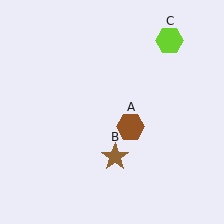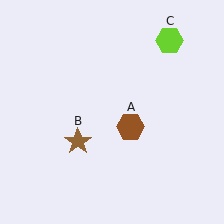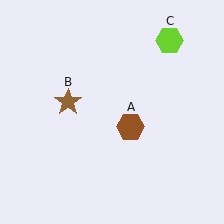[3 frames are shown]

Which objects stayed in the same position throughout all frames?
Brown hexagon (object A) and lime hexagon (object C) remained stationary.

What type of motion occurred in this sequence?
The brown star (object B) rotated clockwise around the center of the scene.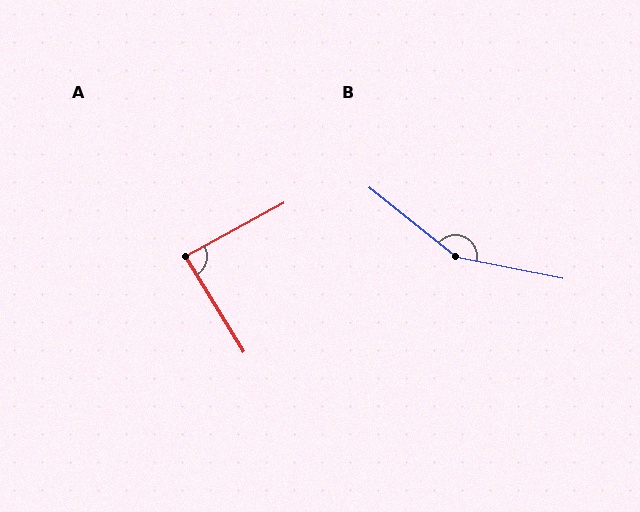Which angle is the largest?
B, at approximately 153 degrees.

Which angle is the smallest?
A, at approximately 87 degrees.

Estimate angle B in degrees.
Approximately 153 degrees.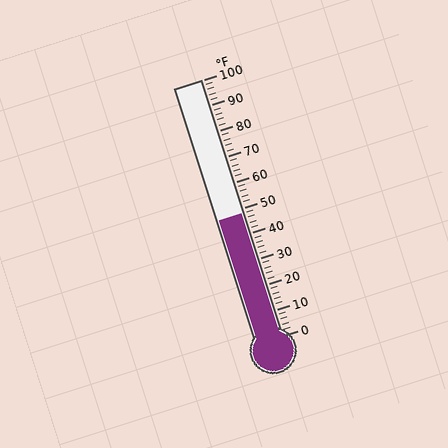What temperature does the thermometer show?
The thermometer shows approximately 48°F.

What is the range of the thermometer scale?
The thermometer scale ranges from 0°F to 100°F.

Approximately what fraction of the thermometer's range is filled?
The thermometer is filled to approximately 50% of its range.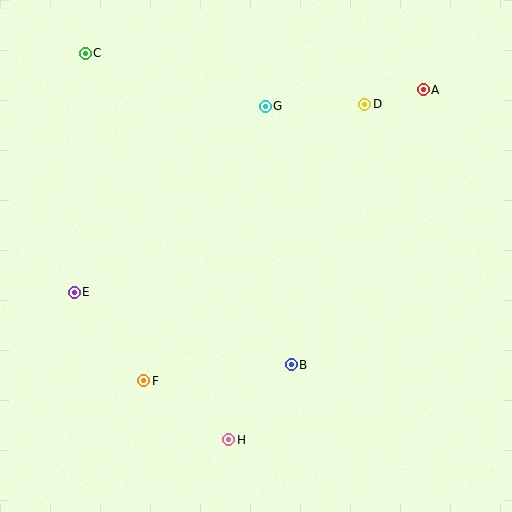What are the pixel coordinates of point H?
Point H is at (229, 440).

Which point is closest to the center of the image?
Point B at (291, 365) is closest to the center.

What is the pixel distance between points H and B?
The distance between H and B is 98 pixels.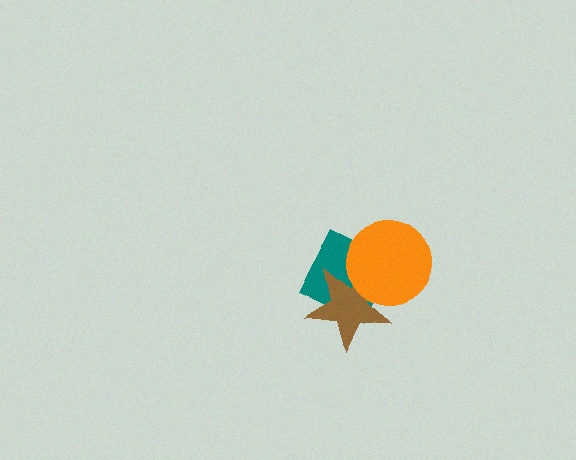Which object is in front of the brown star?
The orange circle is in front of the brown star.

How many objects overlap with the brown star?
2 objects overlap with the brown star.